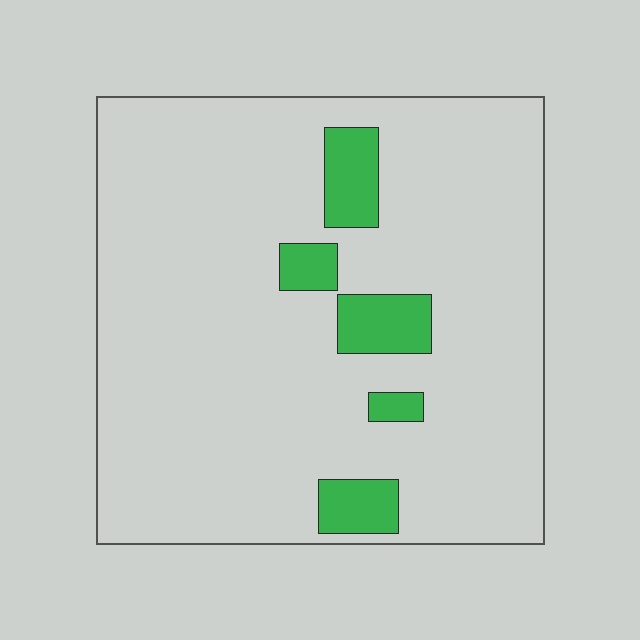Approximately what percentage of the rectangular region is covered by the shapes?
Approximately 10%.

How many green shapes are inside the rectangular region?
5.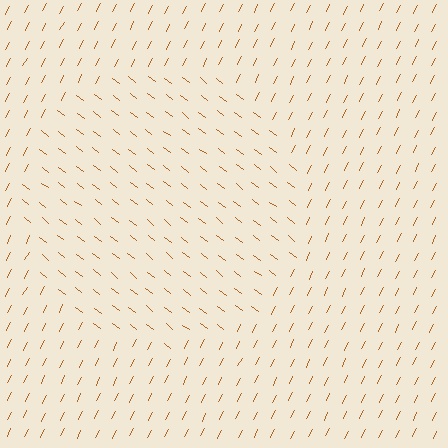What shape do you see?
I see a circle.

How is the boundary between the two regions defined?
The boundary is defined purely by a change in line orientation (approximately 79 degrees difference). All lines are the same color and thickness.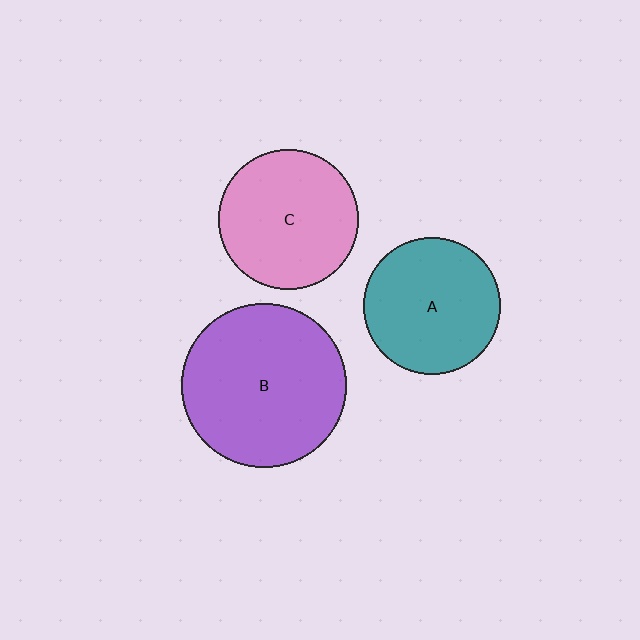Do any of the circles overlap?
No, none of the circles overlap.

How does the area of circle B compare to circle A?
Approximately 1.4 times.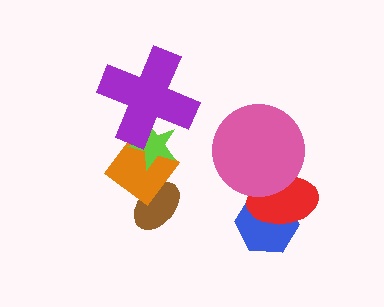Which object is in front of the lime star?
The purple cross is in front of the lime star.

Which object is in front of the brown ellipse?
The orange diamond is in front of the brown ellipse.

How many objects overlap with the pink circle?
1 object overlaps with the pink circle.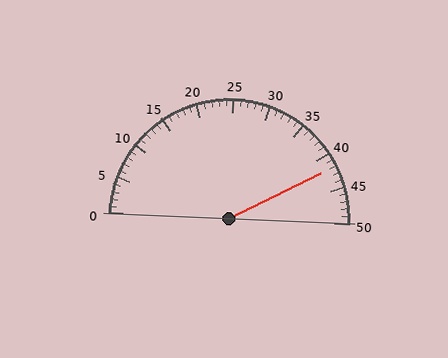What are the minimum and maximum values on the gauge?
The gauge ranges from 0 to 50.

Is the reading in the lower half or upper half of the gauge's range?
The reading is in the upper half of the range (0 to 50).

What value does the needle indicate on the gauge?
The needle indicates approximately 42.